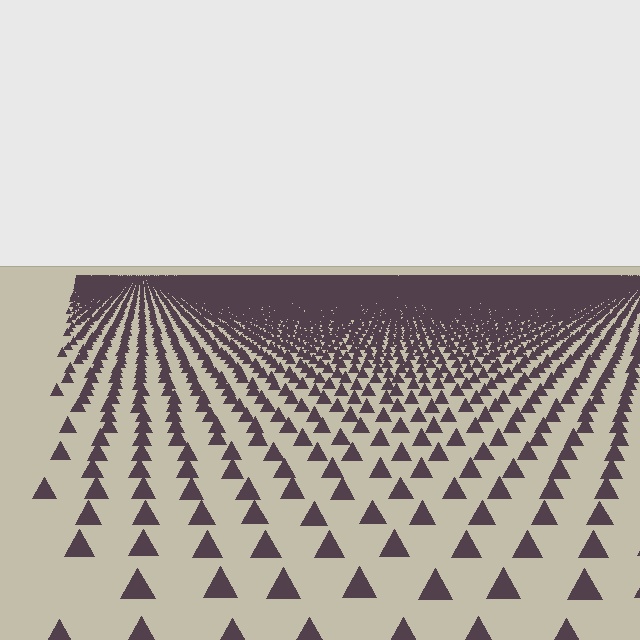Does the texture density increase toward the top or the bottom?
Density increases toward the top.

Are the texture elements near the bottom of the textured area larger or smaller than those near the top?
Larger. Near the bottom, elements are closer to the viewer and appear at a bigger on-screen size.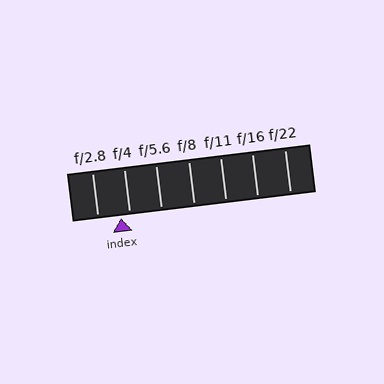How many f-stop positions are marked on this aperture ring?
There are 7 f-stop positions marked.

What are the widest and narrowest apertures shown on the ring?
The widest aperture shown is f/2.8 and the narrowest is f/22.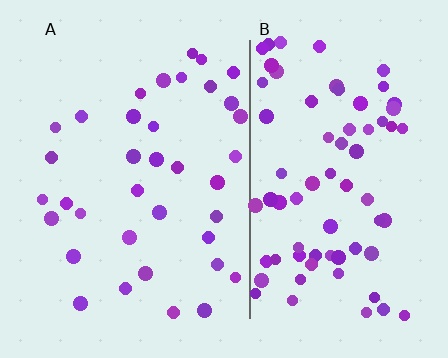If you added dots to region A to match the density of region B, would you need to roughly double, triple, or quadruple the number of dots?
Approximately double.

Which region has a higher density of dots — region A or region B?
B (the right).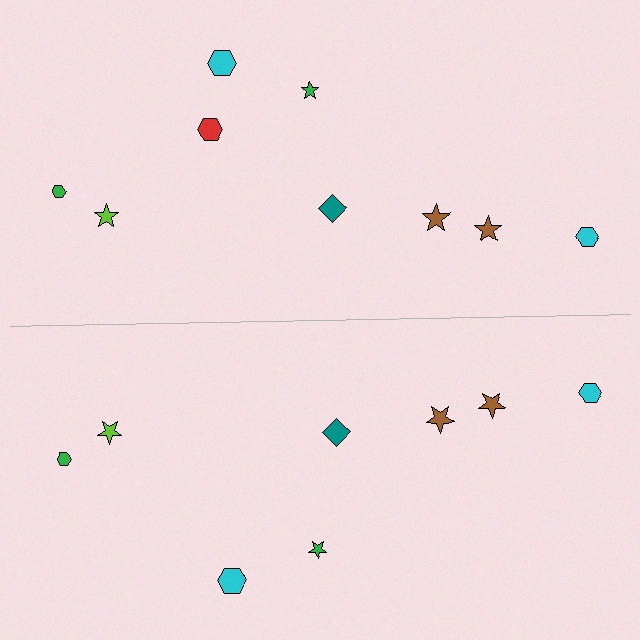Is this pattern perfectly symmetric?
No, the pattern is not perfectly symmetric. A red hexagon is missing from the bottom side.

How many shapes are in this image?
There are 17 shapes in this image.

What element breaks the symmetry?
A red hexagon is missing from the bottom side.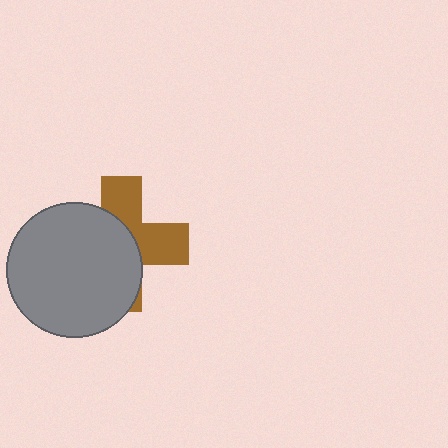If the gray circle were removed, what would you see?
You would see the complete brown cross.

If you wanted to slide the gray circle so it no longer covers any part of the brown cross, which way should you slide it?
Slide it left — that is the most direct way to separate the two shapes.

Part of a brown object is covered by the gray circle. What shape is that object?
It is a cross.